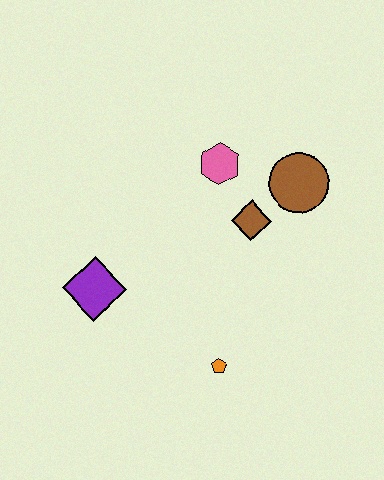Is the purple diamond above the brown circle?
No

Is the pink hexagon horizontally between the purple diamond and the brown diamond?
Yes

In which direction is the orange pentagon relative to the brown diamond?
The orange pentagon is below the brown diamond.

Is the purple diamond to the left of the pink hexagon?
Yes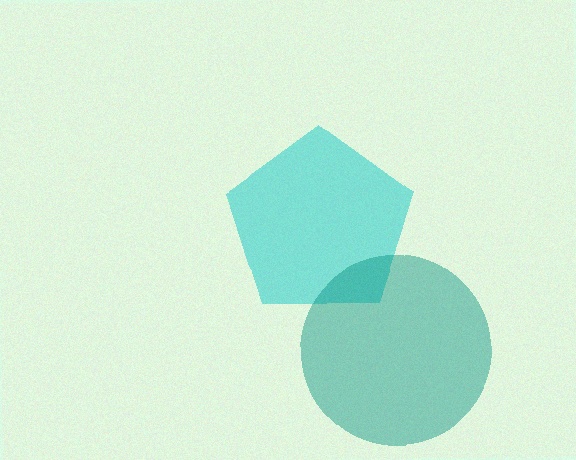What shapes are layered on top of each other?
The layered shapes are: a cyan pentagon, a teal circle.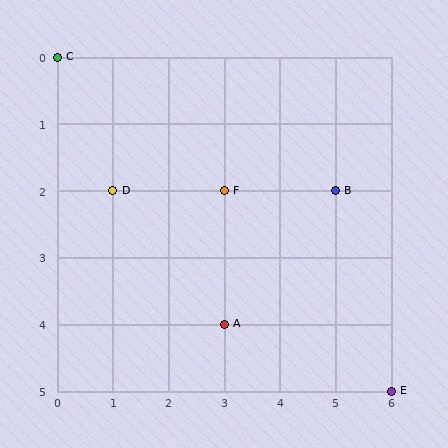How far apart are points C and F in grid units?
Points C and F are 3 columns and 2 rows apart (about 3.6 grid units diagonally).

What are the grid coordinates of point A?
Point A is at grid coordinates (3, 4).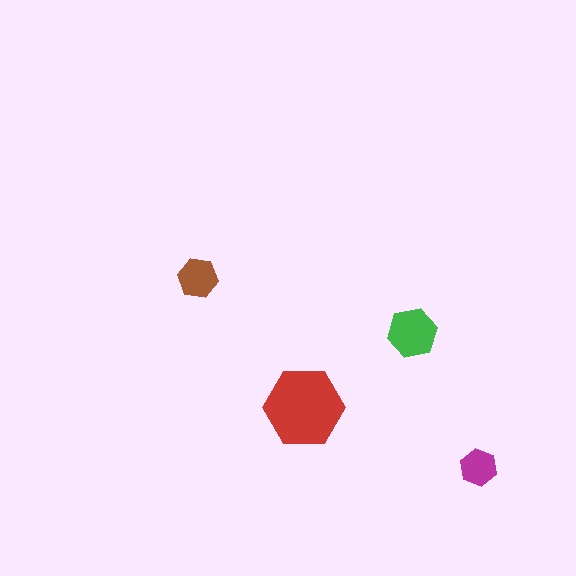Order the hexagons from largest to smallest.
the red one, the green one, the brown one, the magenta one.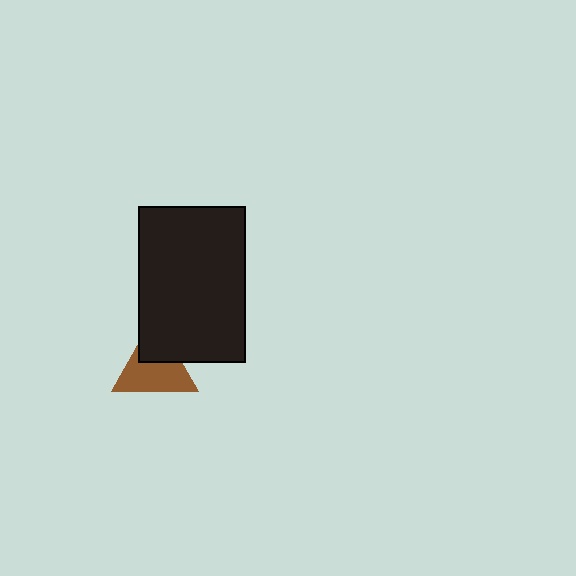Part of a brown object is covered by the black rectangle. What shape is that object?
It is a triangle.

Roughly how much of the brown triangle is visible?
About half of it is visible (roughly 63%).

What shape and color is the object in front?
The object in front is a black rectangle.